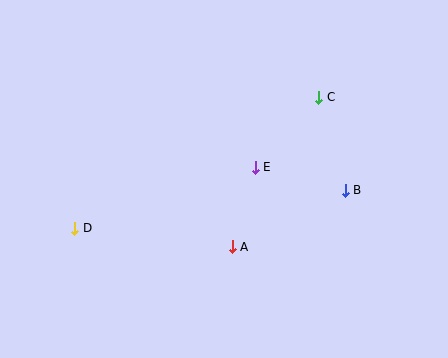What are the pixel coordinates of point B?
Point B is at (345, 190).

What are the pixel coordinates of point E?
Point E is at (255, 167).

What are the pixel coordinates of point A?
Point A is at (232, 247).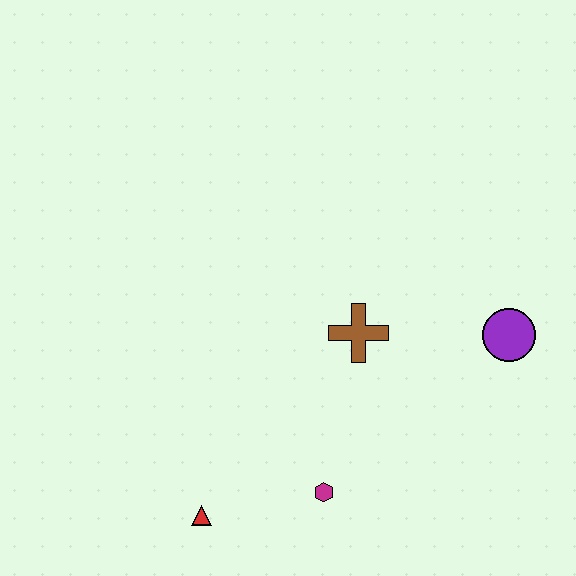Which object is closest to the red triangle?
The magenta hexagon is closest to the red triangle.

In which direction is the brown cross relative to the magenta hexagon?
The brown cross is above the magenta hexagon.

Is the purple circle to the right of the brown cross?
Yes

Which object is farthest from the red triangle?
The purple circle is farthest from the red triangle.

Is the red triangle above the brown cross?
No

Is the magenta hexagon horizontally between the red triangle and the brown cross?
Yes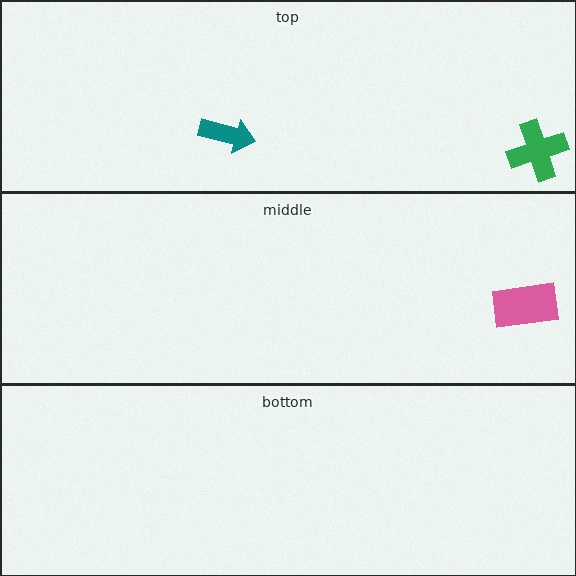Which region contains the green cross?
The top region.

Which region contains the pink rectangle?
The middle region.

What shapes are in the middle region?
The pink rectangle.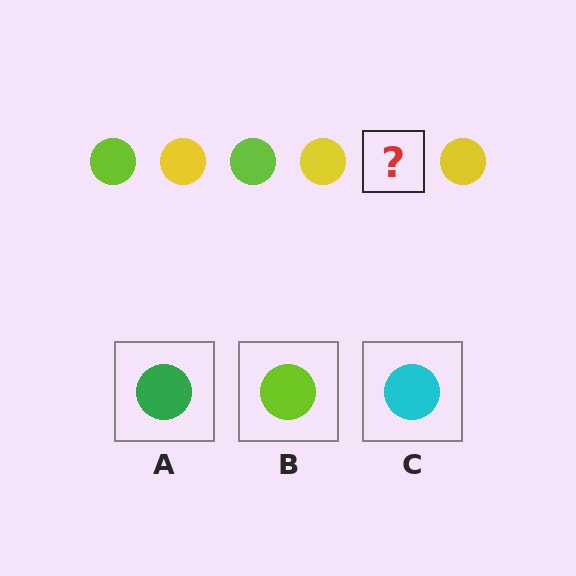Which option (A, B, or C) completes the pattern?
B.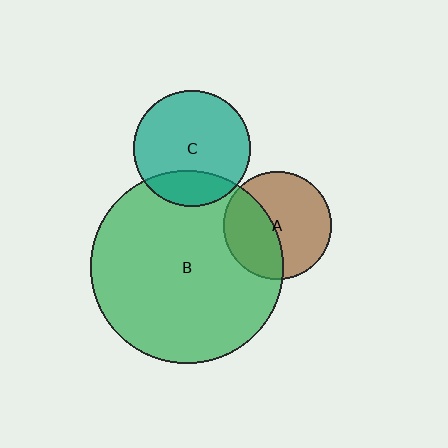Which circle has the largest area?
Circle B (green).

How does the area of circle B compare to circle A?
Approximately 3.2 times.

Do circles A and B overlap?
Yes.